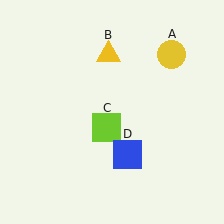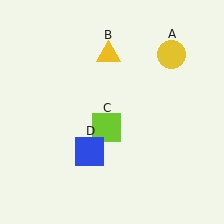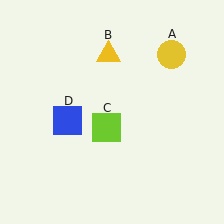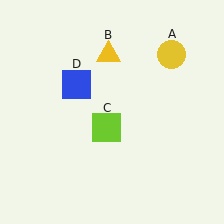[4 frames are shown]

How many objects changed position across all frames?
1 object changed position: blue square (object D).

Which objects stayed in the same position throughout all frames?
Yellow circle (object A) and yellow triangle (object B) and lime square (object C) remained stationary.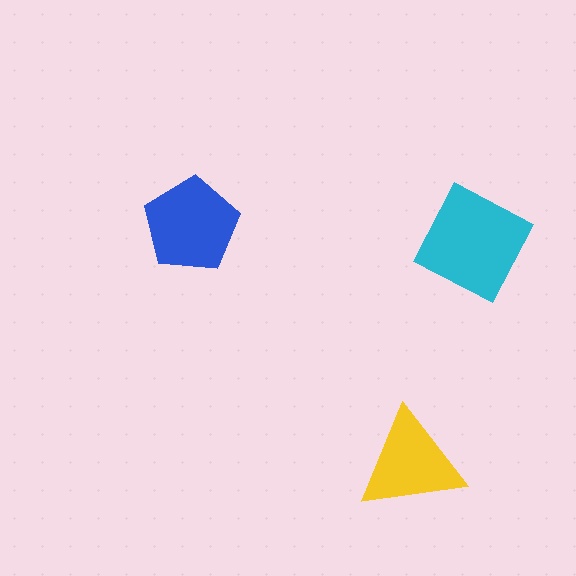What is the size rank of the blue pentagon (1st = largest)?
2nd.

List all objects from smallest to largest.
The yellow triangle, the blue pentagon, the cyan diamond.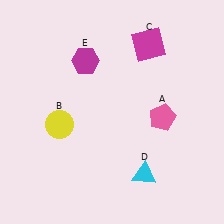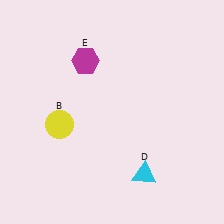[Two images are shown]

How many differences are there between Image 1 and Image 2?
There are 2 differences between the two images.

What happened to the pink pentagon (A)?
The pink pentagon (A) was removed in Image 2. It was in the bottom-right area of Image 1.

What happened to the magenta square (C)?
The magenta square (C) was removed in Image 2. It was in the top-right area of Image 1.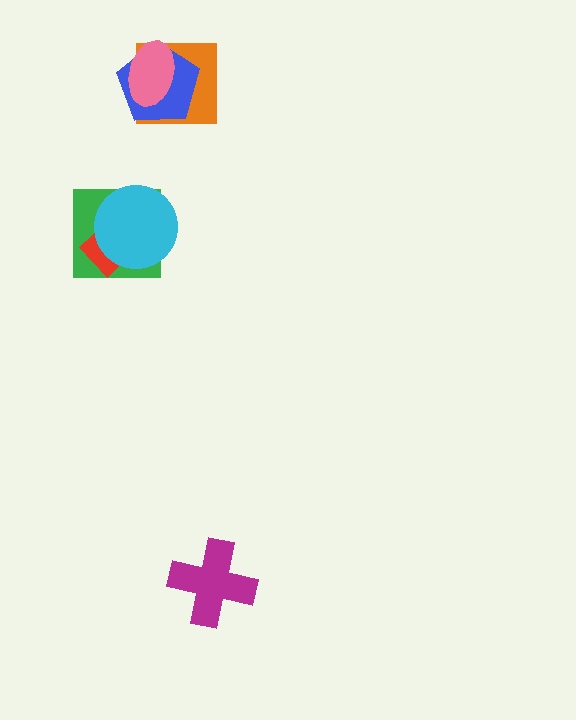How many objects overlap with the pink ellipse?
2 objects overlap with the pink ellipse.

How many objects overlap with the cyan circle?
2 objects overlap with the cyan circle.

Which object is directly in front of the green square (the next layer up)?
The red diamond is directly in front of the green square.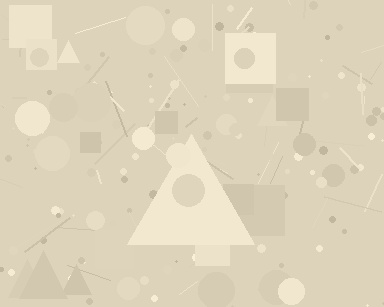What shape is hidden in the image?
A triangle is hidden in the image.